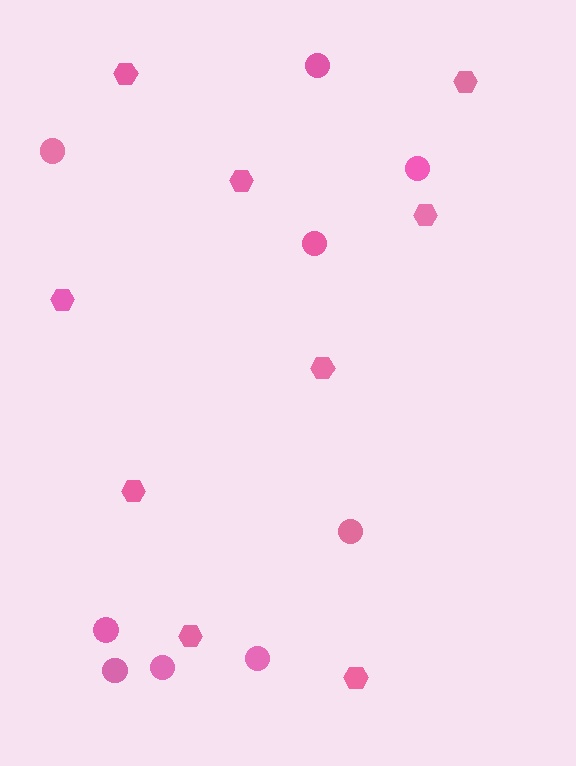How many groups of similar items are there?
There are 2 groups: one group of circles (9) and one group of hexagons (9).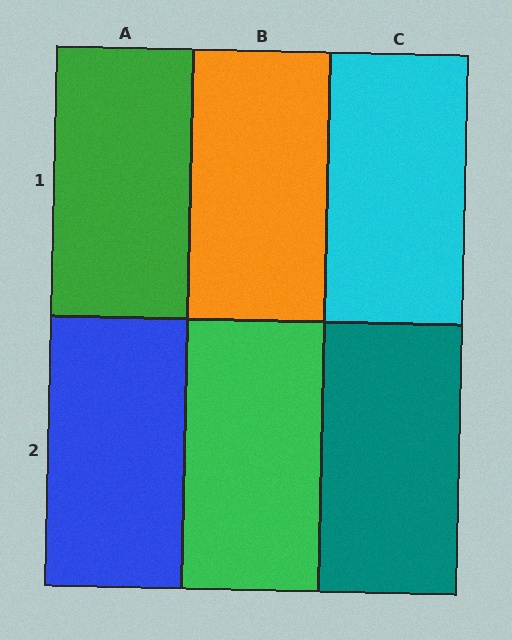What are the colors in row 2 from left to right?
Blue, green, teal.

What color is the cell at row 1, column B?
Orange.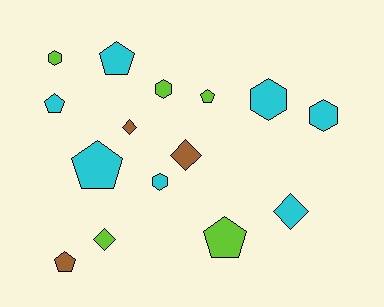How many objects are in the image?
There are 15 objects.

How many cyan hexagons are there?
There are 3 cyan hexagons.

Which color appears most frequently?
Cyan, with 7 objects.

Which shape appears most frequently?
Pentagon, with 6 objects.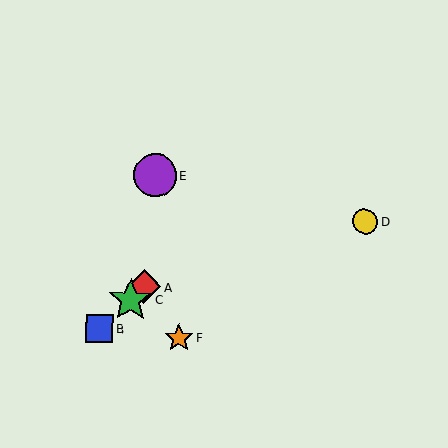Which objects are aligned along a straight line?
Objects A, B, C are aligned along a straight line.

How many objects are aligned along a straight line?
3 objects (A, B, C) are aligned along a straight line.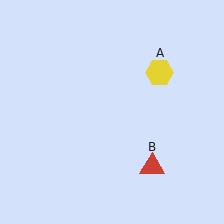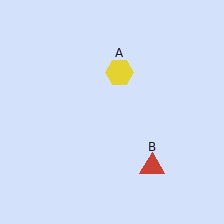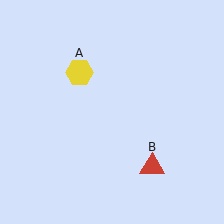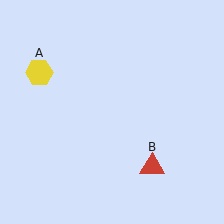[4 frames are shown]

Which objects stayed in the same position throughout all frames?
Red triangle (object B) remained stationary.